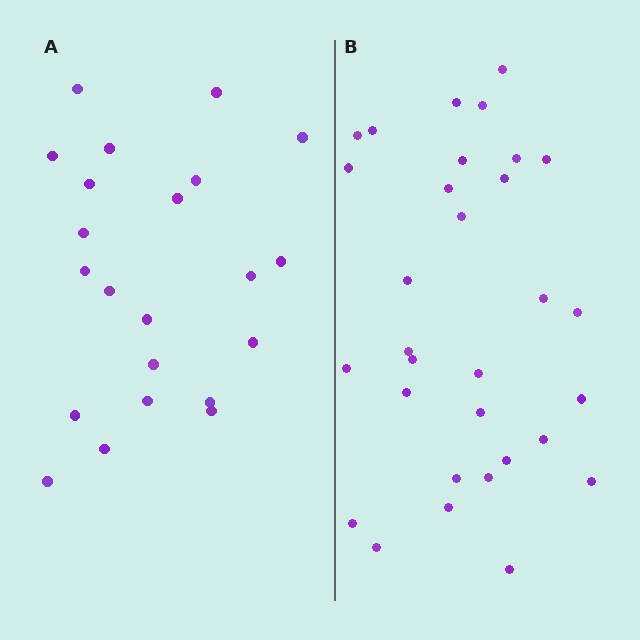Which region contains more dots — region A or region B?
Region B (the right region) has more dots.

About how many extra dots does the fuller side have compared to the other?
Region B has roughly 8 or so more dots than region A.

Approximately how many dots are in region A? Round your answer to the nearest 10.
About 20 dots. (The exact count is 22, which rounds to 20.)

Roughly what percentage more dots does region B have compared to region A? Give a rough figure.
About 40% more.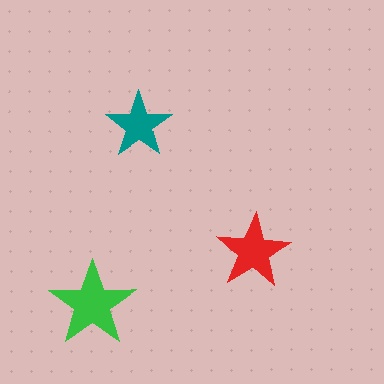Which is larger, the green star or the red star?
The green one.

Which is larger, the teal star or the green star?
The green one.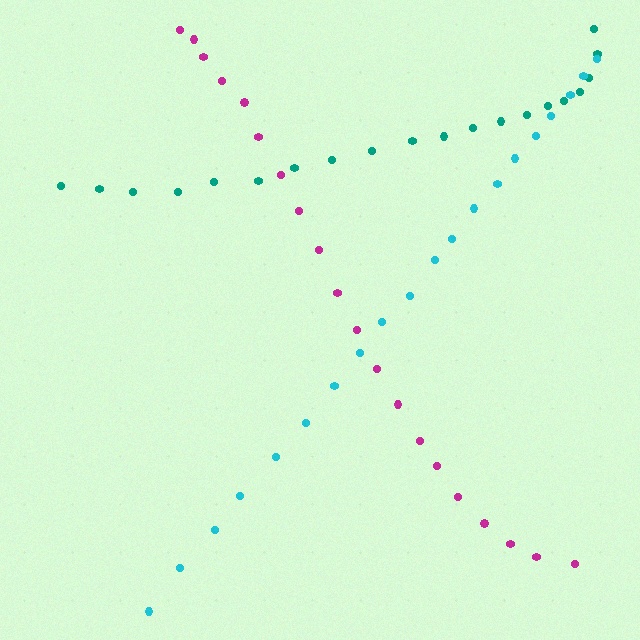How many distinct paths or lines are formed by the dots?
There are 3 distinct paths.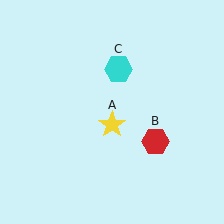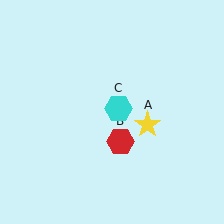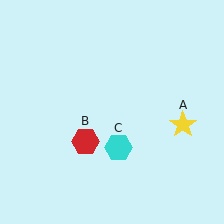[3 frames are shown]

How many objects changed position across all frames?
3 objects changed position: yellow star (object A), red hexagon (object B), cyan hexagon (object C).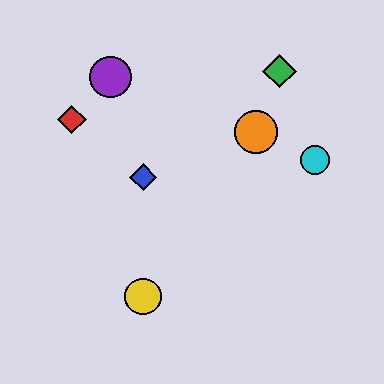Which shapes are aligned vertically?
The blue diamond, the yellow circle are aligned vertically.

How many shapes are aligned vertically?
2 shapes (the blue diamond, the yellow circle) are aligned vertically.